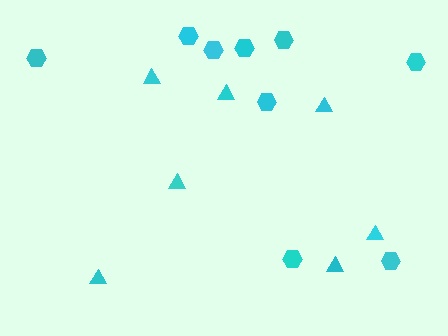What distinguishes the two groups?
There are 2 groups: one group of hexagons (9) and one group of triangles (7).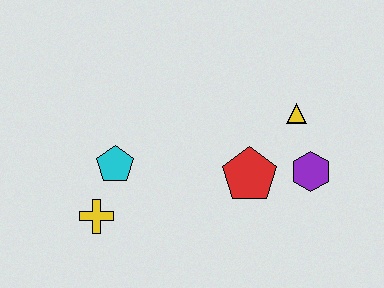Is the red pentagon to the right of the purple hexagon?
No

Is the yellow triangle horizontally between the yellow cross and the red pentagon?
No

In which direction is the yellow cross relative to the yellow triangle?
The yellow cross is to the left of the yellow triangle.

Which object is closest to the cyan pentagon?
The yellow cross is closest to the cyan pentagon.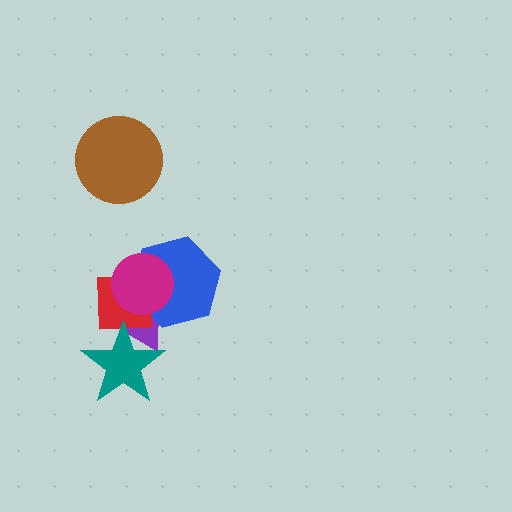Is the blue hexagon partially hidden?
Yes, it is partially covered by another shape.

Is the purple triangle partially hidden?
Yes, it is partially covered by another shape.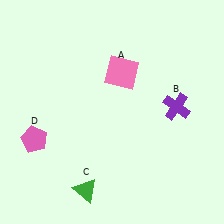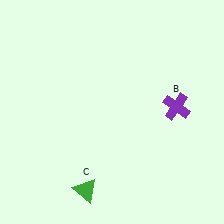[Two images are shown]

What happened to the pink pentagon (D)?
The pink pentagon (D) was removed in Image 2. It was in the bottom-left area of Image 1.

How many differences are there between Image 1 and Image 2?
There are 2 differences between the two images.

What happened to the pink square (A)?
The pink square (A) was removed in Image 2. It was in the top-right area of Image 1.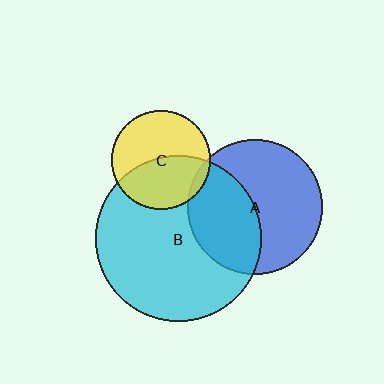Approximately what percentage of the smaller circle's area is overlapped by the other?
Approximately 45%.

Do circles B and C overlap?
Yes.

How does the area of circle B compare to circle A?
Approximately 1.5 times.